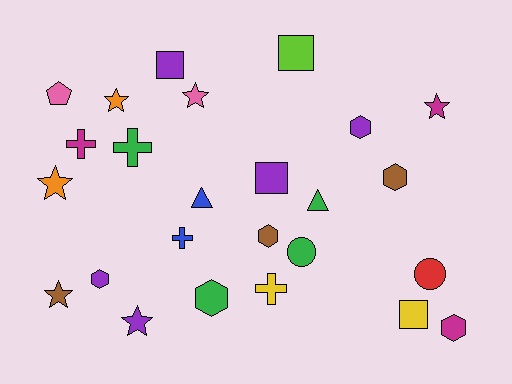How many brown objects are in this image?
There are 3 brown objects.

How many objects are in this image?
There are 25 objects.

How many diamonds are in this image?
There are no diamonds.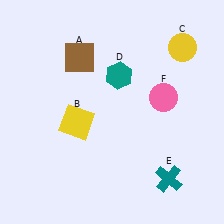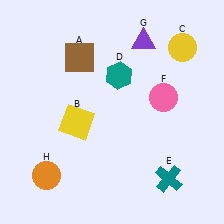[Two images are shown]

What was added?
A purple triangle (G), an orange circle (H) were added in Image 2.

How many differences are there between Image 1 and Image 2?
There are 2 differences between the two images.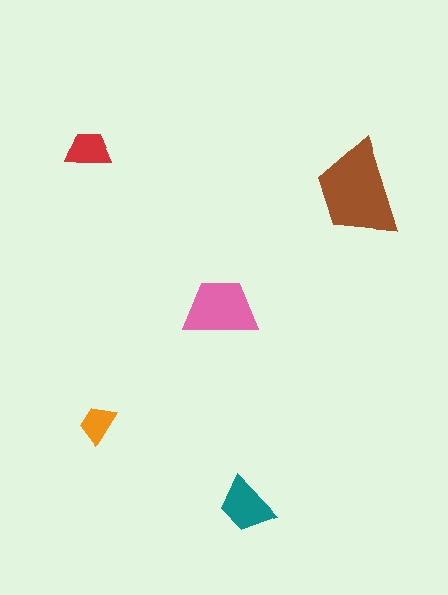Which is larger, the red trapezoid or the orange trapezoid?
The red one.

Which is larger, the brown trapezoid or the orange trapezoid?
The brown one.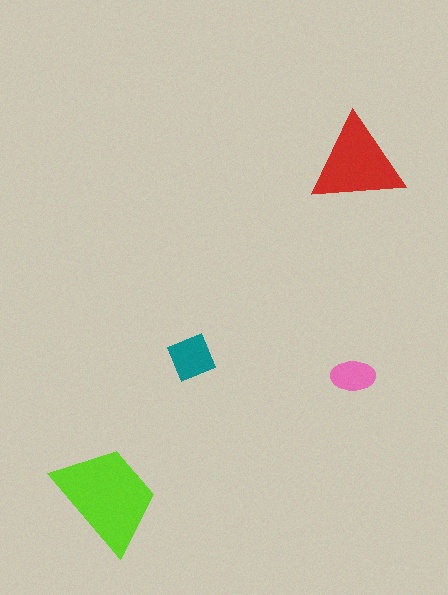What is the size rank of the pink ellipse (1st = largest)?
4th.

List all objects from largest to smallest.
The lime trapezoid, the red triangle, the teal diamond, the pink ellipse.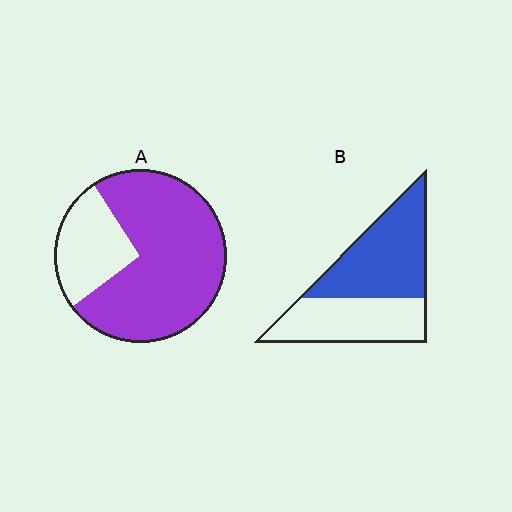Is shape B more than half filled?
Yes.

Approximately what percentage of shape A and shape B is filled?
A is approximately 75% and B is approximately 55%.